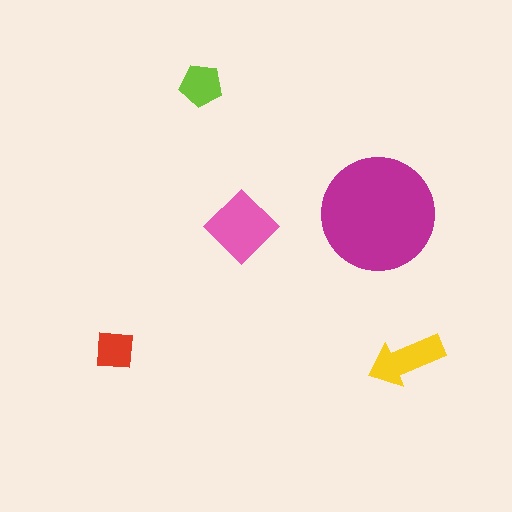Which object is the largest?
The magenta circle.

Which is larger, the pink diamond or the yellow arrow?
The pink diamond.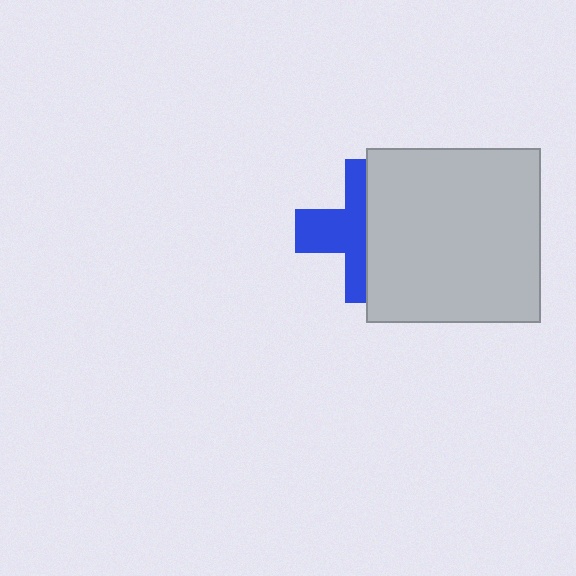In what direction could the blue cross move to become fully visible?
The blue cross could move left. That would shift it out from behind the light gray square entirely.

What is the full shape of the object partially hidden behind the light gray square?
The partially hidden object is a blue cross.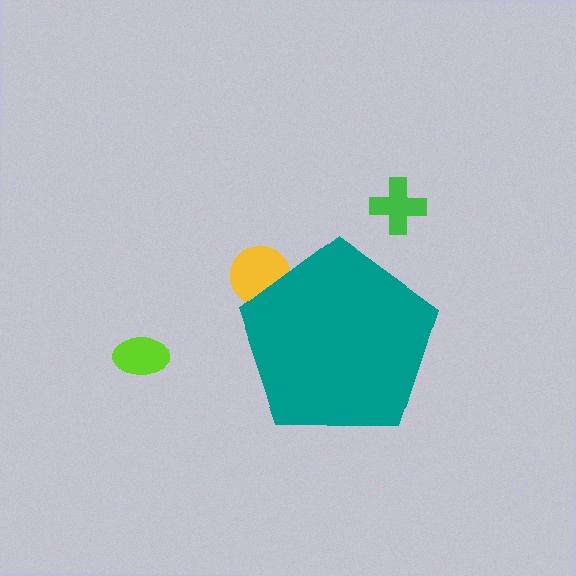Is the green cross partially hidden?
No, the green cross is fully visible.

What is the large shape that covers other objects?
A teal pentagon.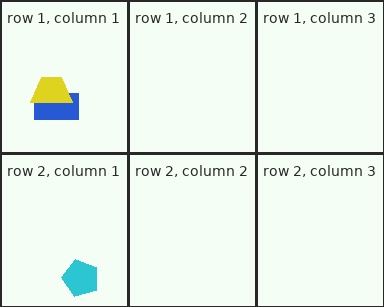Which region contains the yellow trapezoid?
The row 1, column 1 region.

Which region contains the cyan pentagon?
The row 2, column 1 region.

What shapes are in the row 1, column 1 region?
The blue rectangle, the yellow trapezoid.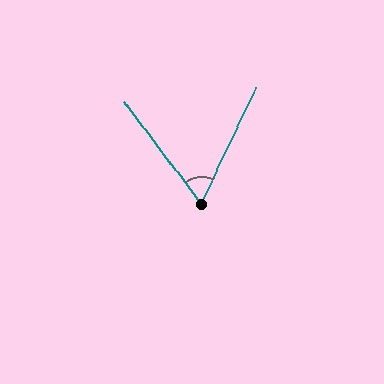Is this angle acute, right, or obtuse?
It is acute.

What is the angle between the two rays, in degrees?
Approximately 62 degrees.